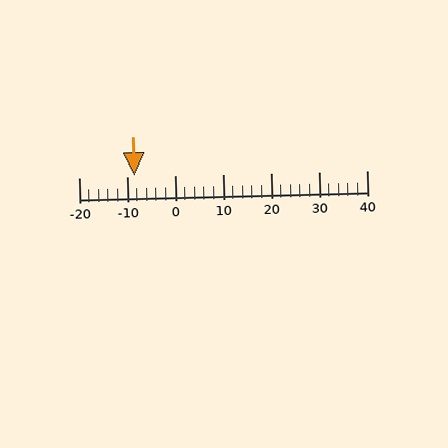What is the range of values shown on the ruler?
The ruler shows values from -20 to 40.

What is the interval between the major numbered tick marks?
The major tick marks are spaced 10 units apart.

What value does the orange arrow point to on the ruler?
The orange arrow points to approximately -8.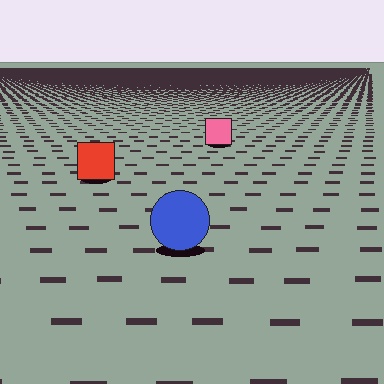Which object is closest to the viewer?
The blue circle is closest. The texture marks near it are larger and more spread out.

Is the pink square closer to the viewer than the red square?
No. The red square is closer — you can tell from the texture gradient: the ground texture is coarser near it.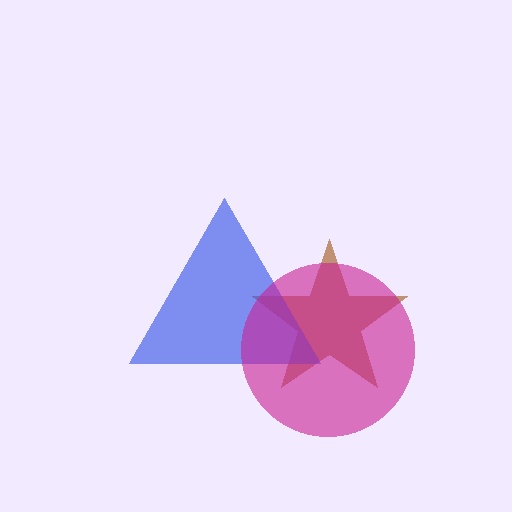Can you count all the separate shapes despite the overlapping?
Yes, there are 3 separate shapes.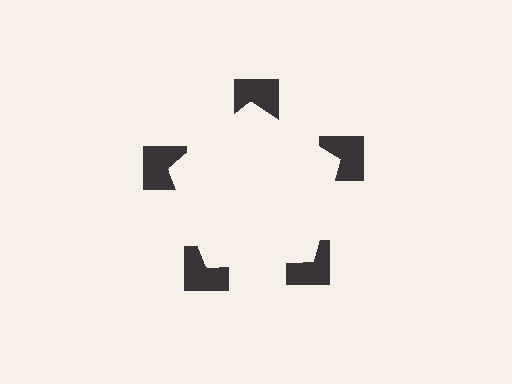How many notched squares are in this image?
There are 5 — one at each vertex of the illusory pentagon.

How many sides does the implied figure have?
5 sides.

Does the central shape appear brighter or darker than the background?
It typically appears slightly brighter than the background, even though no actual brightness change is drawn.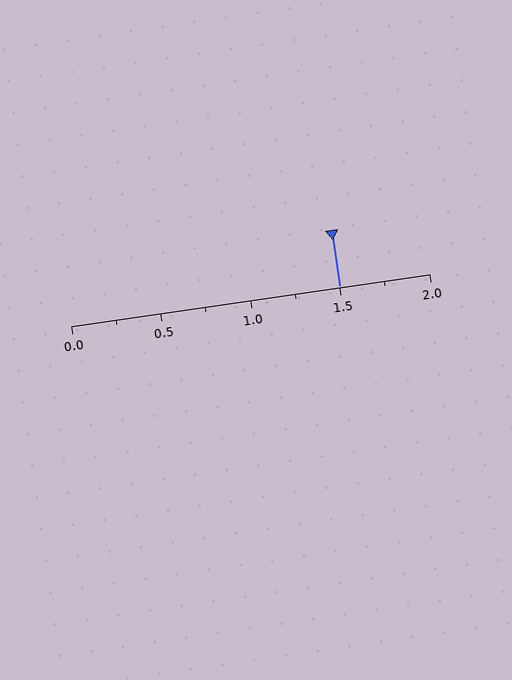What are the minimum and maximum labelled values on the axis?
The axis runs from 0.0 to 2.0.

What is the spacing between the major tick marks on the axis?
The major ticks are spaced 0.5 apart.